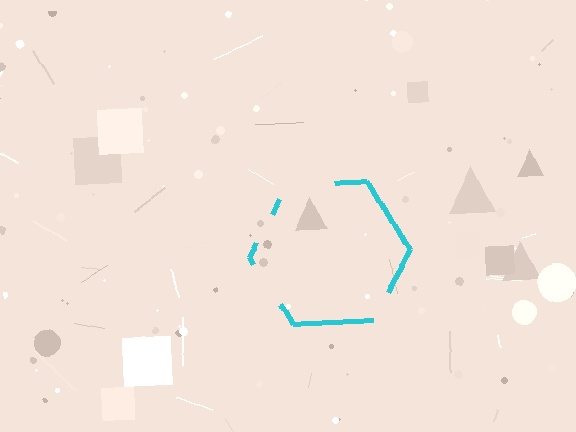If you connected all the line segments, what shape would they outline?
They would outline a hexagon.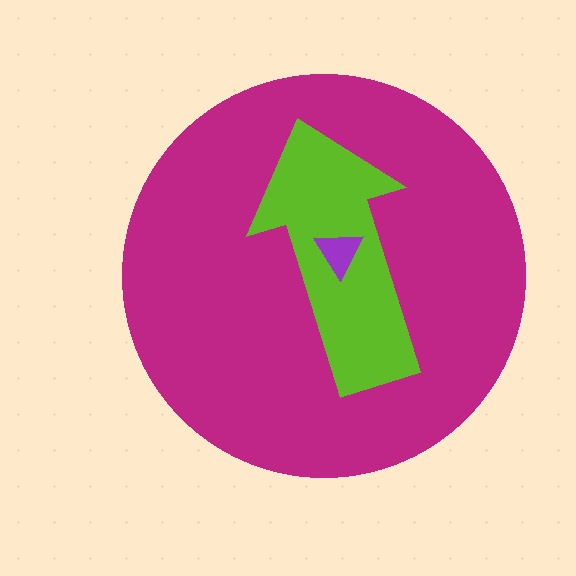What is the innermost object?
The purple triangle.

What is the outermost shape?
The magenta circle.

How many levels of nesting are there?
3.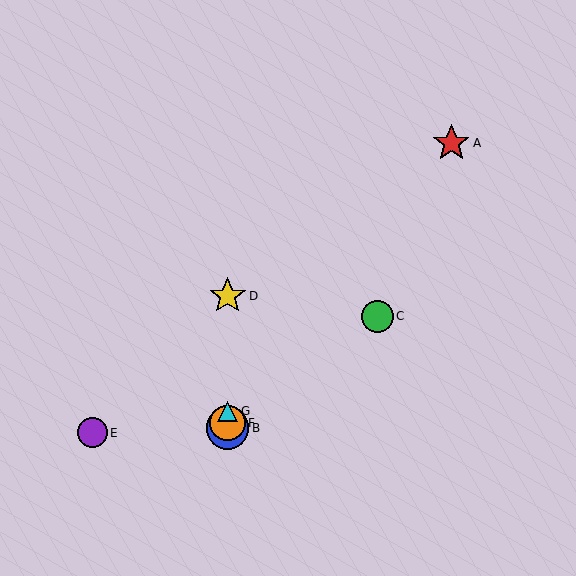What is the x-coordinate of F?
Object F is at x≈228.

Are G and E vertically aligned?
No, G is at x≈228 and E is at x≈92.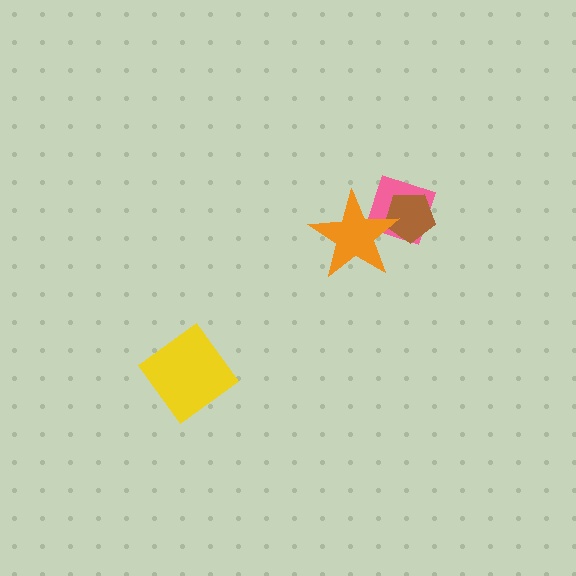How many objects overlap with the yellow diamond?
0 objects overlap with the yellow diamond.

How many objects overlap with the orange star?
2 objects overlap with the orange star.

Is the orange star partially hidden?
No, no other shape covers it.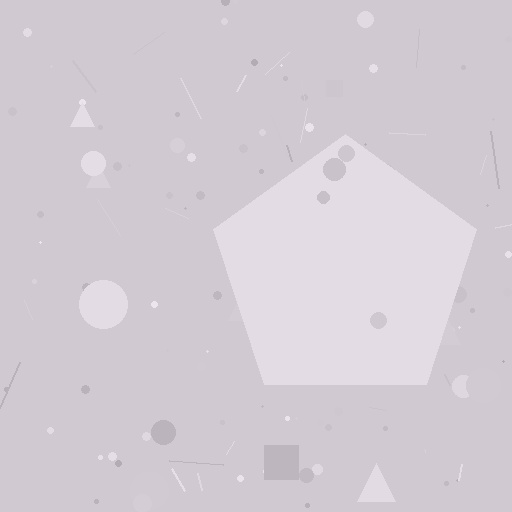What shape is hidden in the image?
A pentagon is hidden in the image.